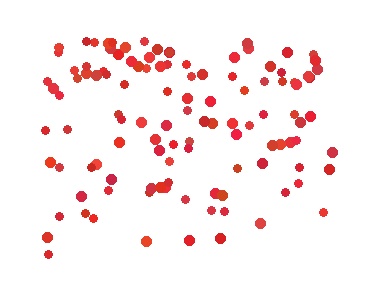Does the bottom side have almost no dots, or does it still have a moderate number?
Still a moderate number, just noticeably fewer than the top.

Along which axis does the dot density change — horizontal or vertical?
Vertical.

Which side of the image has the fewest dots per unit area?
The bottom.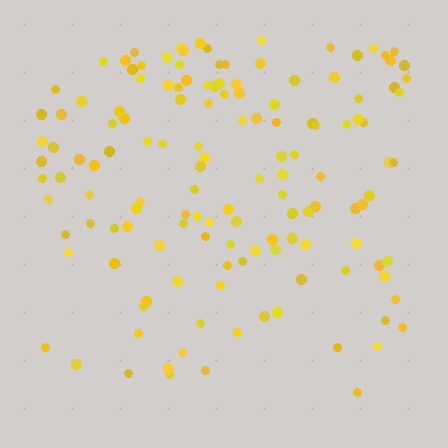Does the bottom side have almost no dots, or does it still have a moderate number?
Still a moderate number, just noticeably fewer than the top.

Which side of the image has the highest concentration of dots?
The top.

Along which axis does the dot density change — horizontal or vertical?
Vertical.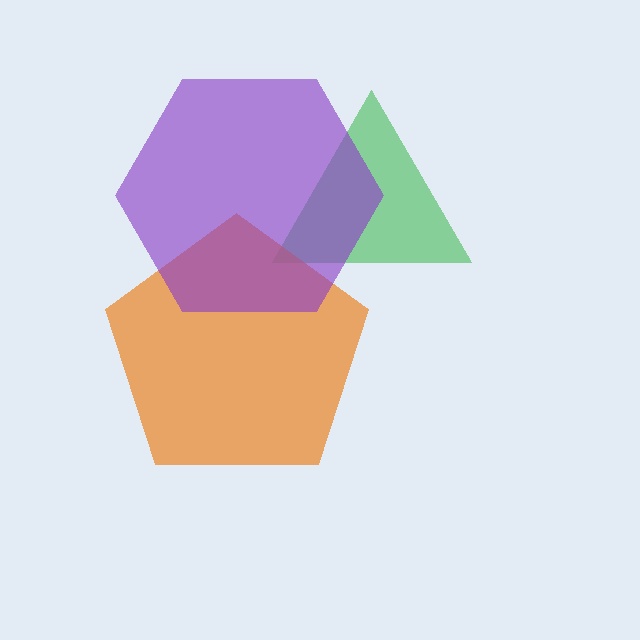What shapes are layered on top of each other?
The layered shapes are: a green triangle, an orange pentagon, a purple hexagon.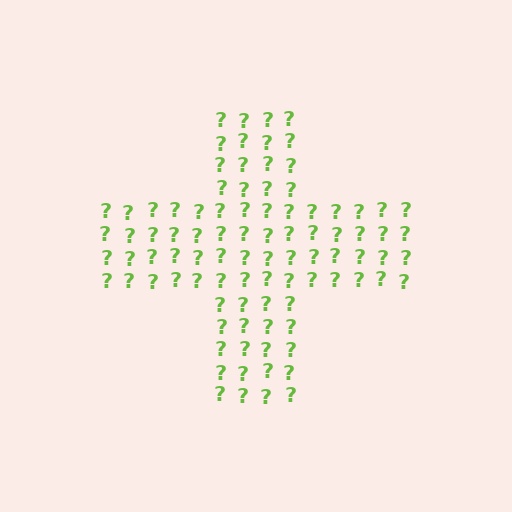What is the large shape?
The large shape is a cross.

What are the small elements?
The small elements are question marks.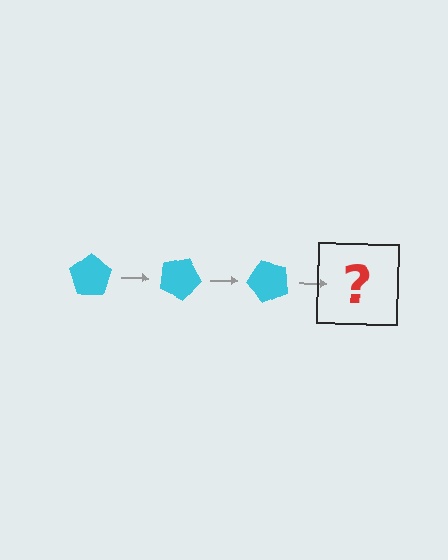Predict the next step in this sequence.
The next step is a cyan pentagon rotated 75 degrees.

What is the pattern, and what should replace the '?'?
The pattern is that the pentagon rotates 25 degrees each step. The '?' should be a cyan pentagon rotated 75 degrees.